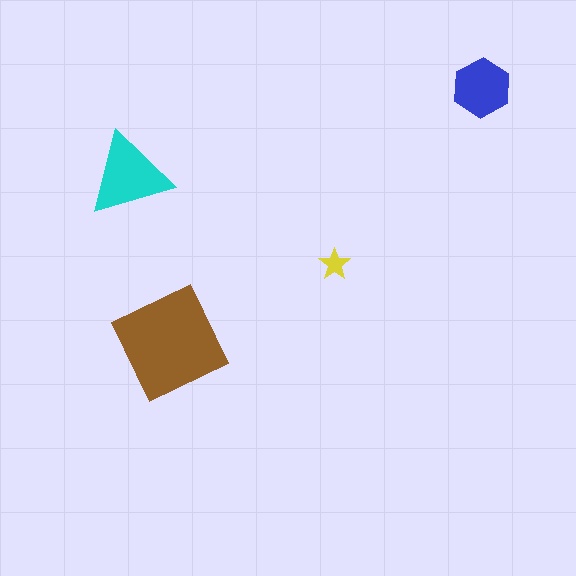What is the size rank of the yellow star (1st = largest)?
4th.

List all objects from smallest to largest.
The yellow star, the blue hexagon, the cyan triangle, the brown square.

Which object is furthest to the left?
The cyan triangle is leftmost.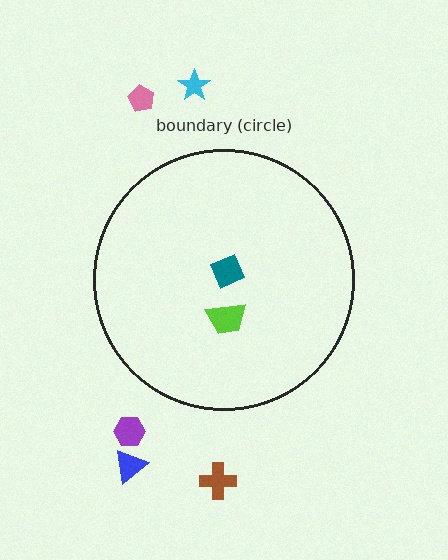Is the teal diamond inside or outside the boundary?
Inside.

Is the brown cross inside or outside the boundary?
Outside.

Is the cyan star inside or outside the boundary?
Outside.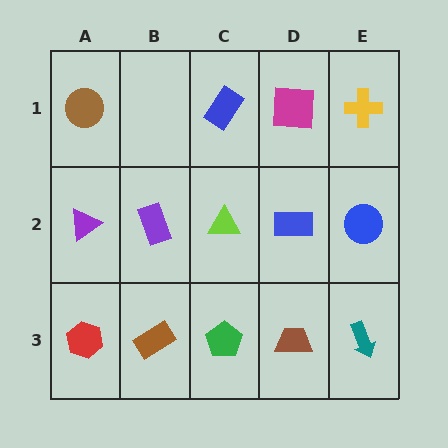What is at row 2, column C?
A lime triangle.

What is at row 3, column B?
A brown rectangle.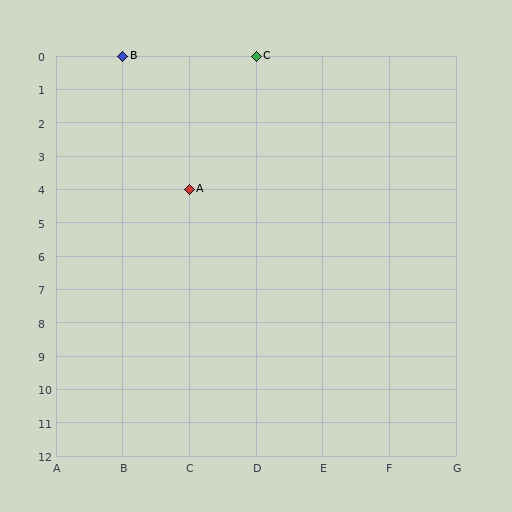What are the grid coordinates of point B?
Point B is at grid coordinates (B, 0).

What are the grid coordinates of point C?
Point C is at grid coordinates (D, 0).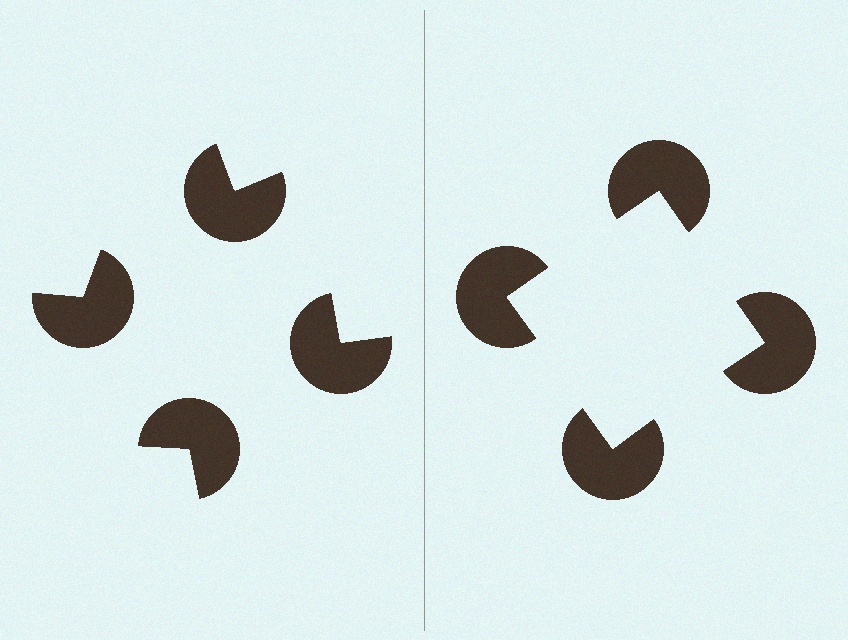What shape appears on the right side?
An illusory square.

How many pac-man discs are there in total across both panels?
8 — 4 on each side.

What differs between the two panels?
The pac-man discs are positioned identically on both sides; only the wedge orientations differ. On the right they align to a square; on the left they are misaligned.